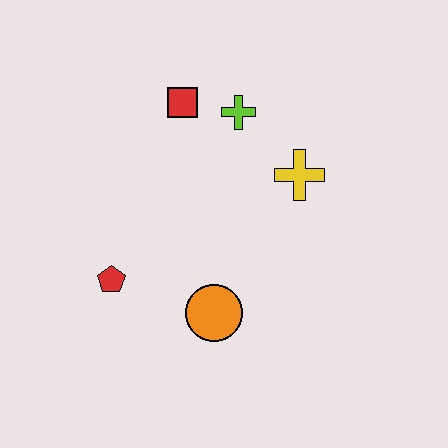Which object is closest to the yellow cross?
The lime cross is closest to the yellow cross.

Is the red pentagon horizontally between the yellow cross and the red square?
No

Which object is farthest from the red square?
The orange circle is farthest from the red square.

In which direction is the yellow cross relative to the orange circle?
The yellow cross is above the orange circle.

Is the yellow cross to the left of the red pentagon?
No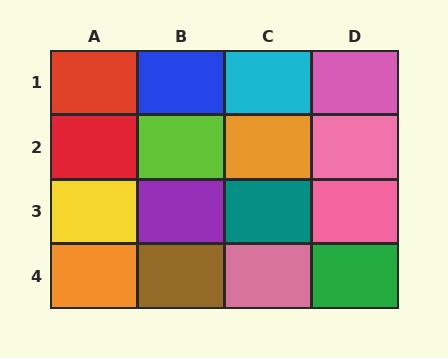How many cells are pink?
4 cells are pink.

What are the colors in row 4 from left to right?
Orange, brown, pink, green.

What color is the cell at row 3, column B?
Purple.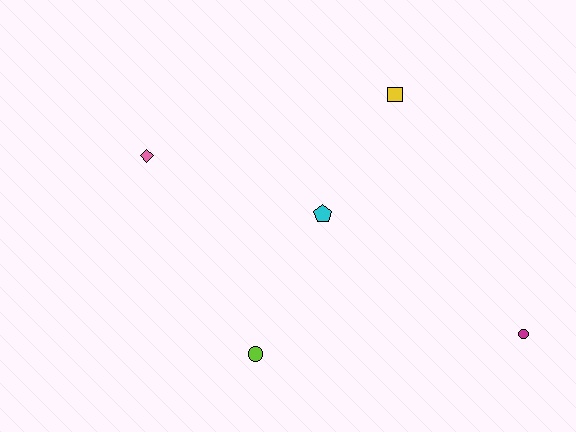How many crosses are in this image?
There are no crosses.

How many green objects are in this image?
There are no green objects.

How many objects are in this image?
There are 5 objects.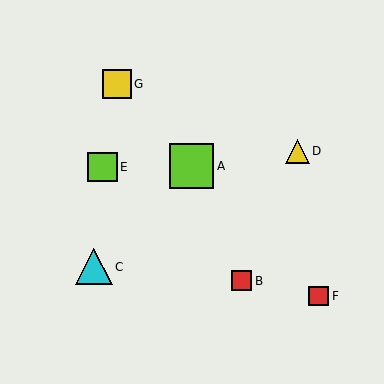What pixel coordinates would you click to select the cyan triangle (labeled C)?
Click at (94, 267) to select the cyan triangle C.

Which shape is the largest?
The lime square (labeled A) is the largest.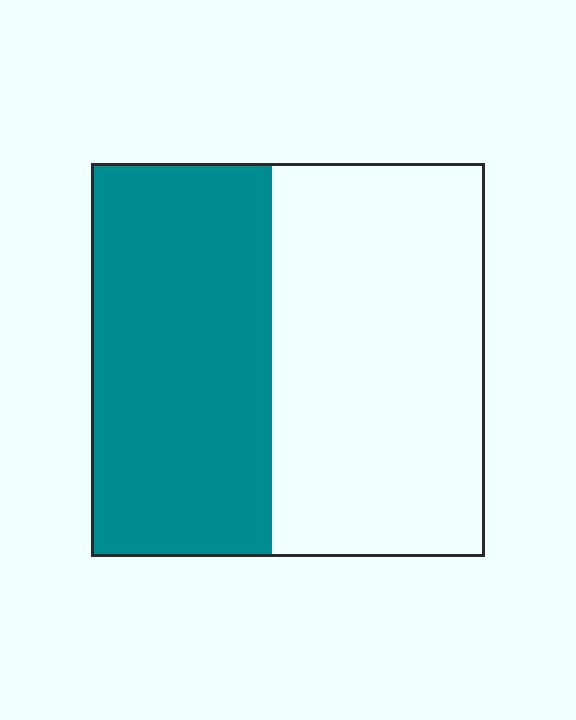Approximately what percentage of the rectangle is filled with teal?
Approximately 45%.